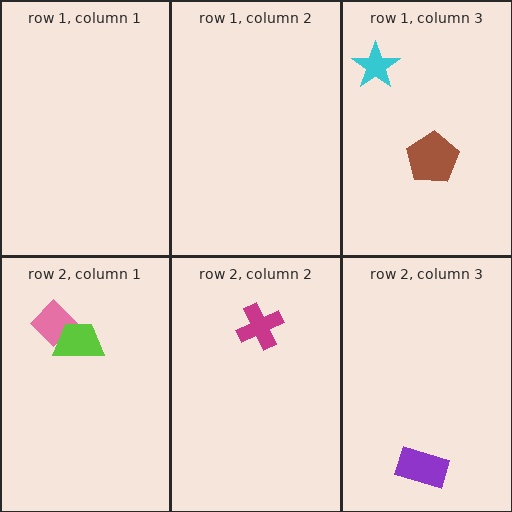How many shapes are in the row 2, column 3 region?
1.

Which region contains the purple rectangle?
The row 2, column 3 region.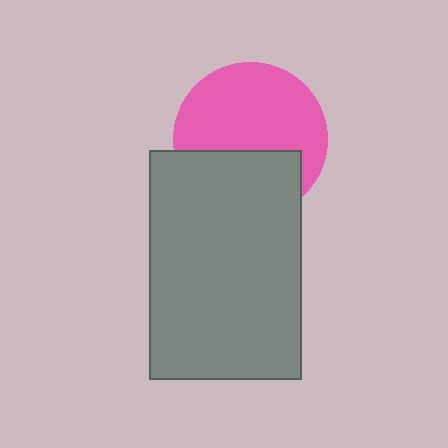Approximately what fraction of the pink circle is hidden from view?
Roughly 38% of the pink circle is hidden behind the gray rectangle.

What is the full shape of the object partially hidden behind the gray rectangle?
The partially hidden object is a pink circle.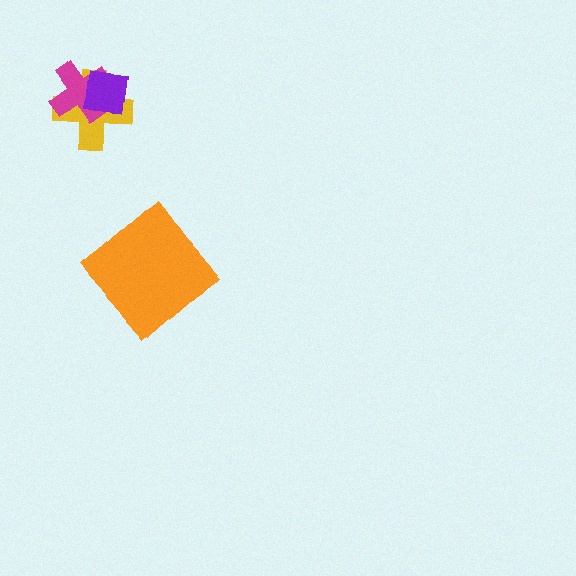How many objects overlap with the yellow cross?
2 objects overlap with the yellow cross.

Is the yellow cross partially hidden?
Yes, it is partially covered by another shape.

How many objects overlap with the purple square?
2 objects overlap with the purple square.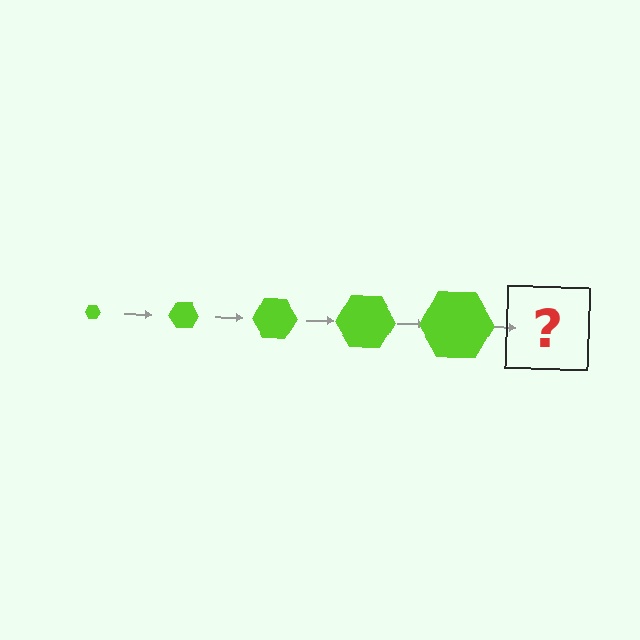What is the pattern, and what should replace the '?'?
The pattern is that the hexagon gets progressively larger each step. The '?' should be a lime hexagon, larger than the previous one.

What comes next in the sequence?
The next element should be a lime hexagon, larger than the previous one.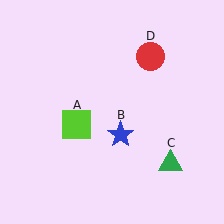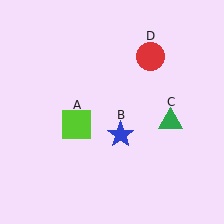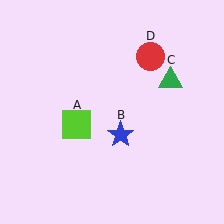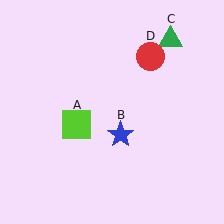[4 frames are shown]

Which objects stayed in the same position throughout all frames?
Lime square (object A) and blue star (object B) and red circle (object D) remained stationary.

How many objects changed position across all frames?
1 object changed position: green triangle (object C).